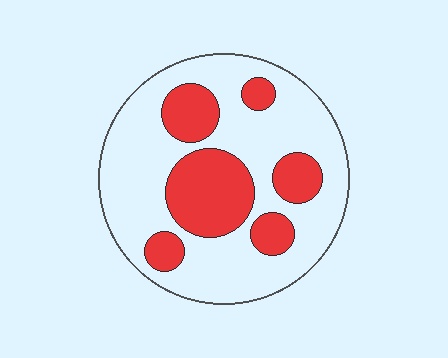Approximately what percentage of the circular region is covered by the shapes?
Approximately 30%.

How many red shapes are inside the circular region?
6.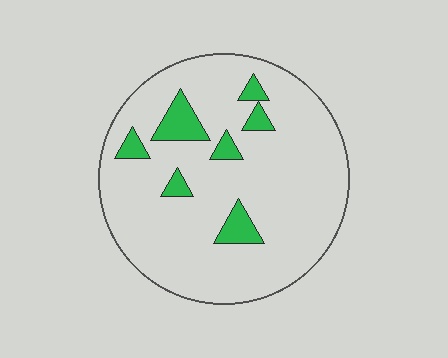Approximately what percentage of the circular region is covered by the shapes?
Approximately 10%.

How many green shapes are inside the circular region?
7.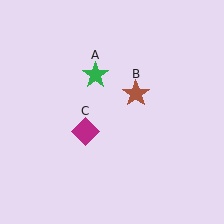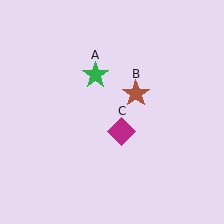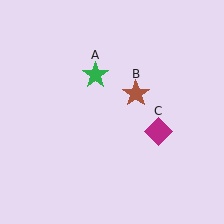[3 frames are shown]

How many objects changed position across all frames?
1 object changed position: magenta diamond (object C).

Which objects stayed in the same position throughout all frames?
Green star (object A) and brown star (object B) remained stationary.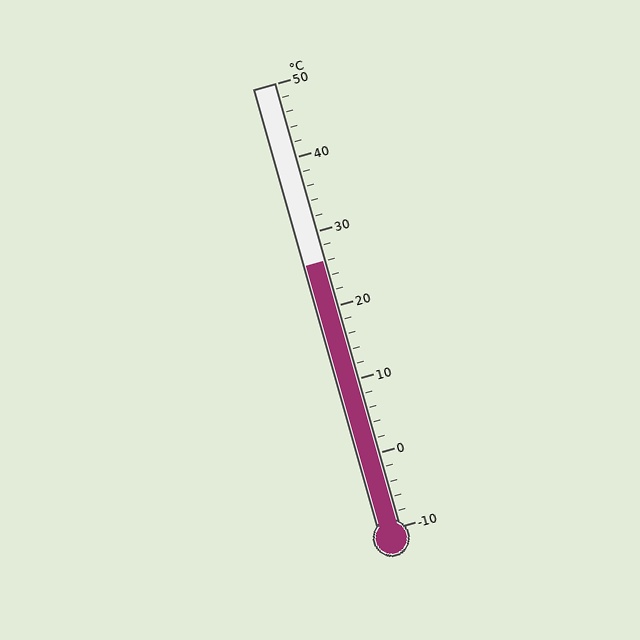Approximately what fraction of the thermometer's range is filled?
The thermometer is filled to approximately 60% of its range.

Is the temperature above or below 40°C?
The temperature is below 40°C.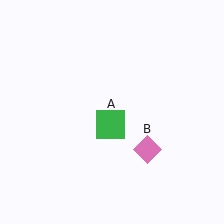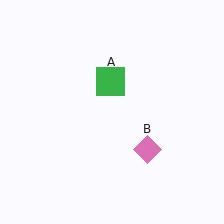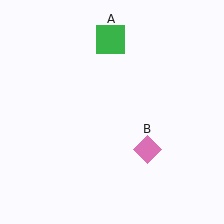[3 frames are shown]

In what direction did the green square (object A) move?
The green square (object A) moved up.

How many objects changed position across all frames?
1 object changed position: green square (object A).